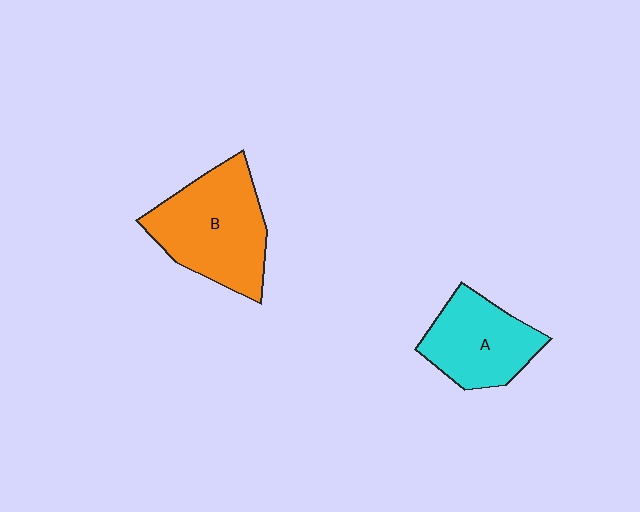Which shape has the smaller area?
Shape A (cyan).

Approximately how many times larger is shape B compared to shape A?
Approximately 1.4 times.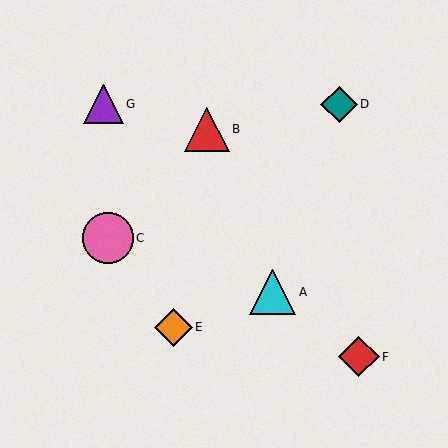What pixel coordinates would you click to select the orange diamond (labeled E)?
Click at (174, 327) to select the orange diamond E.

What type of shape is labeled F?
Shape F is a red diamond.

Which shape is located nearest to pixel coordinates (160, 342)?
The orange diamond (labeled E) at (174, 327) is nearest to that location.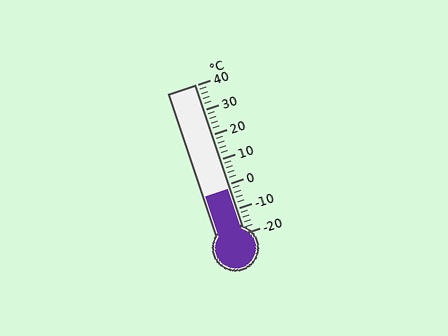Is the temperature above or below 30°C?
The temperature is below 30°C.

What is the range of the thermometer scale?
The thermometer scale ranges from -20°C to 40°C.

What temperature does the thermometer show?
The thermometer shows approximately -2°C.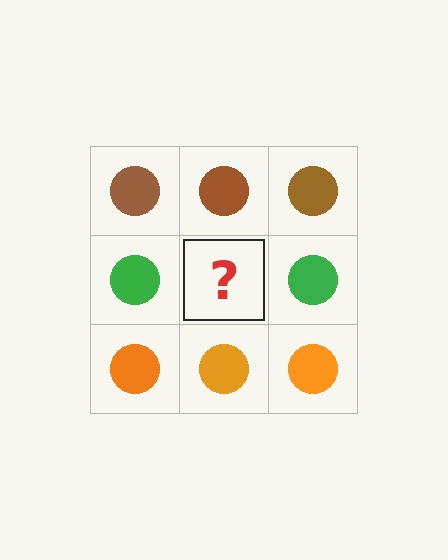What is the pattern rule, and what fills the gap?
The rule is that each row has a consistent color. The gap should be filled with a green circle.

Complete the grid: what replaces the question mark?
The question mark should be replaced with a green circle.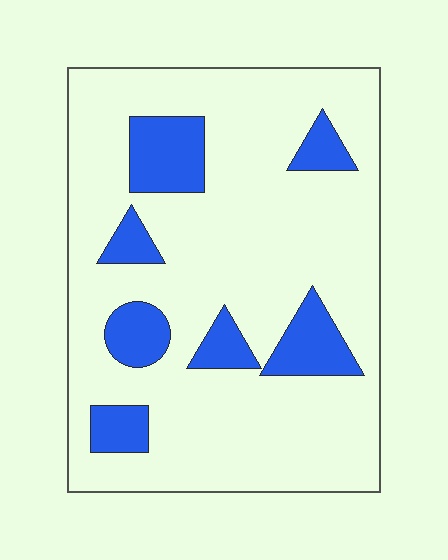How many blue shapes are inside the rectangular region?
7.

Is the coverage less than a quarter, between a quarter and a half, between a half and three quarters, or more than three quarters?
Less than a quarter.